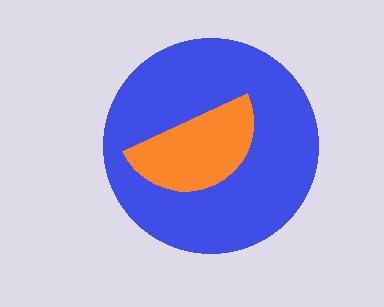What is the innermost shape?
The orange semicircle.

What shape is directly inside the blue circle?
The orange semicircle.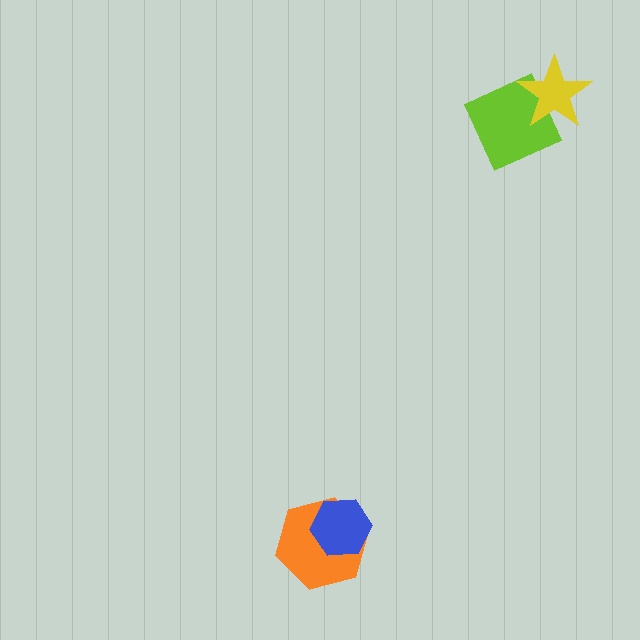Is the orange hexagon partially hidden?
Yes, it is partially covered by another shape.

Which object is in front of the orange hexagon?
The blue hexagon is in front of the orange hexagon.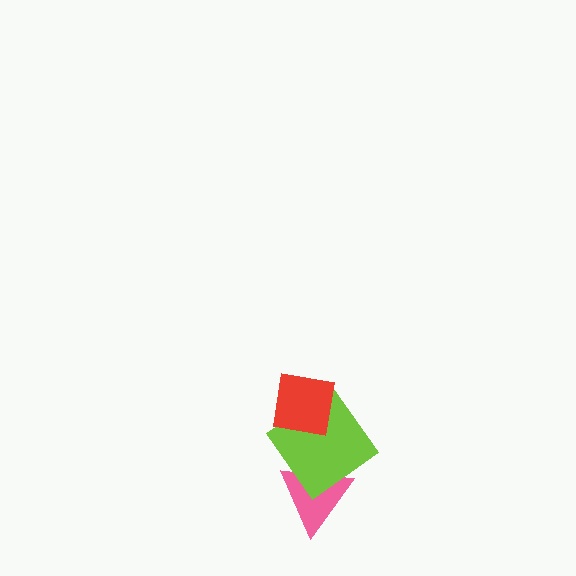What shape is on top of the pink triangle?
The lime diamond is on top of the pink triangle.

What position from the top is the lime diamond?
The lime diamond is 2nd from the top.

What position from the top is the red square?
The red square is 1st from the top.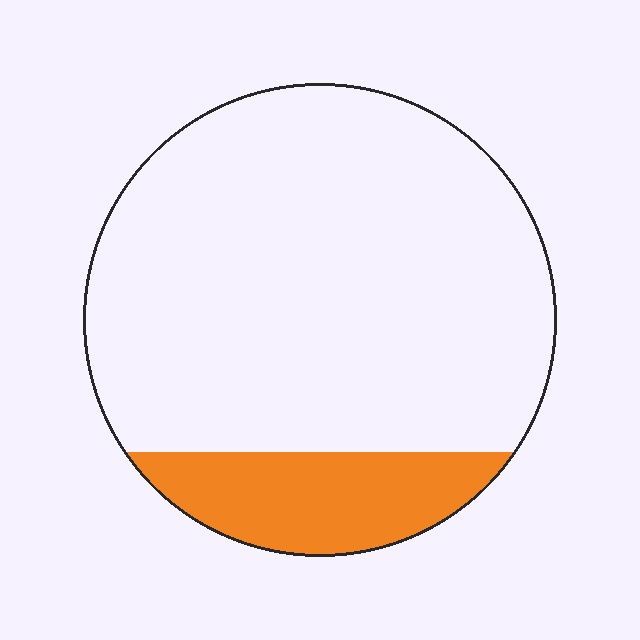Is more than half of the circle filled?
No.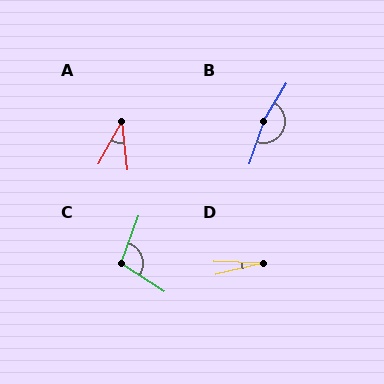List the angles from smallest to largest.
D (16°), A (35°), C (102°), B (168°).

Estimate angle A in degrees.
Approximately 35 degrees.